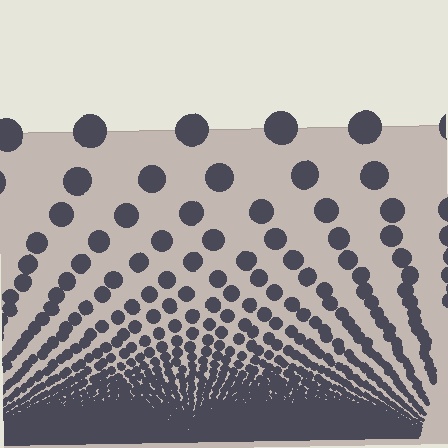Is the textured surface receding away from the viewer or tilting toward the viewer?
The surface appears to tilt toward the viewer. Texture elements get larger and sparser toward the top.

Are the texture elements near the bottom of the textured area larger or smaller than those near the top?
Smaller. The gradient is inverted — elements near the bottom are smaller and denser.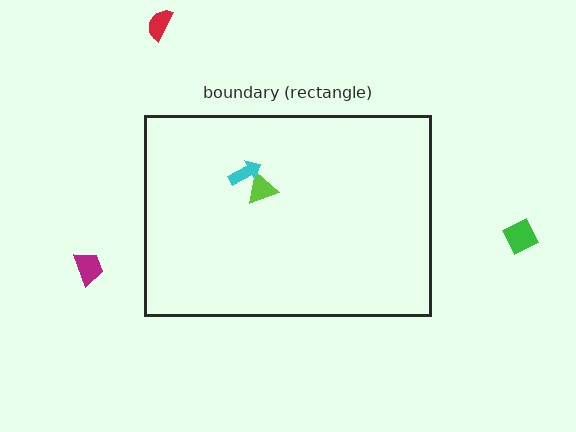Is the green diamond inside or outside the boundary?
Outside.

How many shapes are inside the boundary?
2 inside, 3 outside.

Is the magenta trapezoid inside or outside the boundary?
Outside.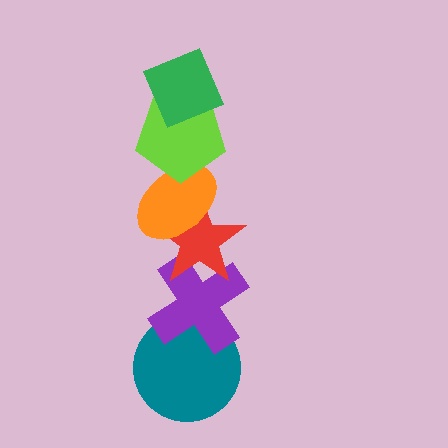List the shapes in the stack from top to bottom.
From top to bottom: the green diamond, the lime pentagon, the orange ellipse, the red star, the purple cross, the teal circle.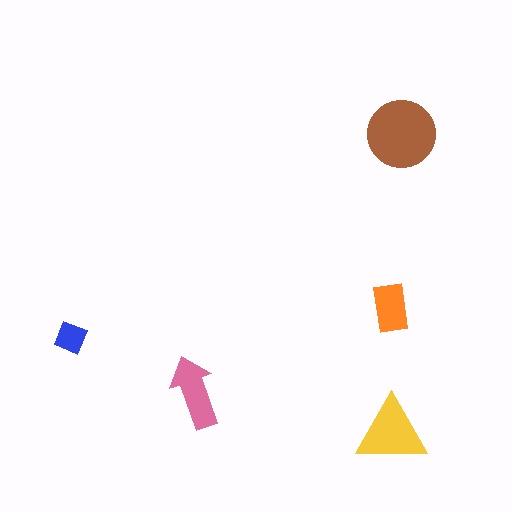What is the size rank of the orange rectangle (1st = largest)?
4th.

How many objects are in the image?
There are 5 objects in the image.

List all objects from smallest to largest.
The blue square, the orange rectangle, the pink arrow, the yellow triangle, the brown circle.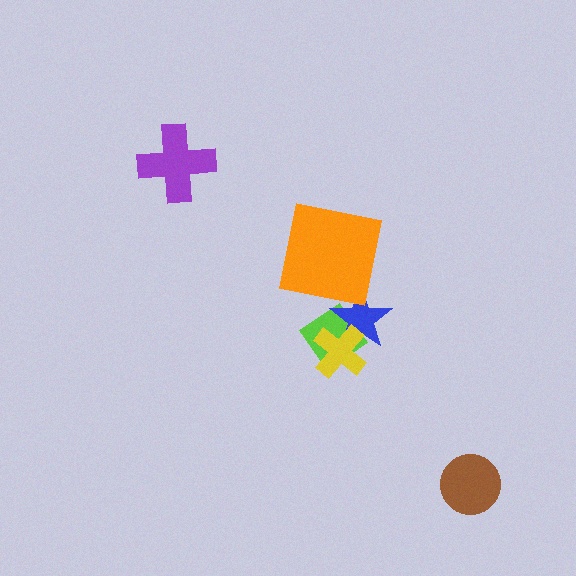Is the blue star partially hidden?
Yes, it is partially covered by another shape.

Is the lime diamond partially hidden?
Yes, it is partially covered by another shape.